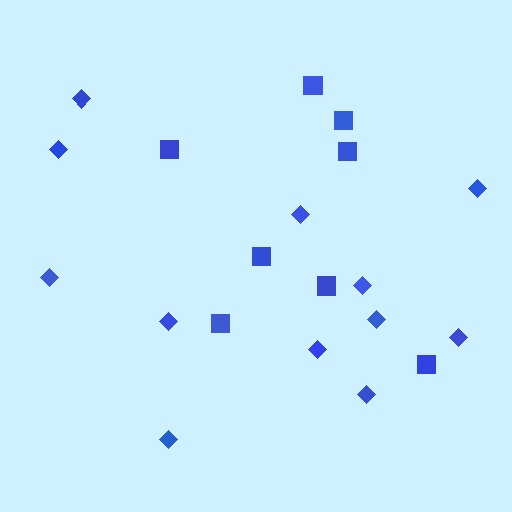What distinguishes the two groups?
There are 2 groups: one group of squares (8) and one group of diamonds (12).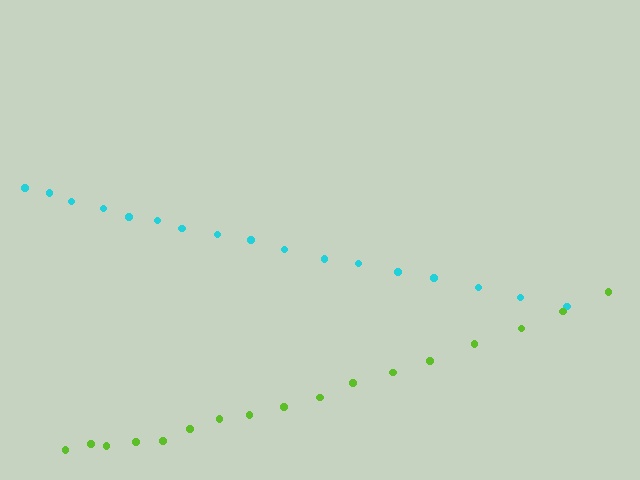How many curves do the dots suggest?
There are 2 distinct paths.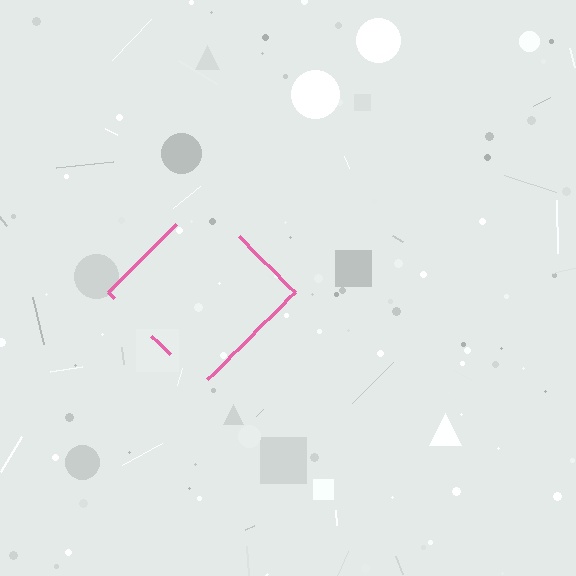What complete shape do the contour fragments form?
The contour fragments form a diamond.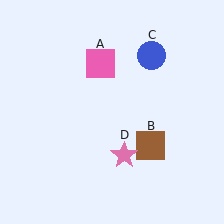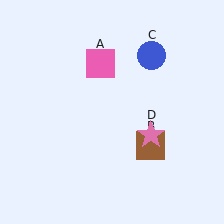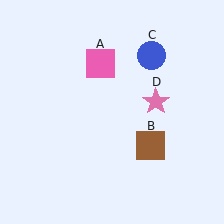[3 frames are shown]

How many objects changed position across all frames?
1 object changed position: pink star (object D).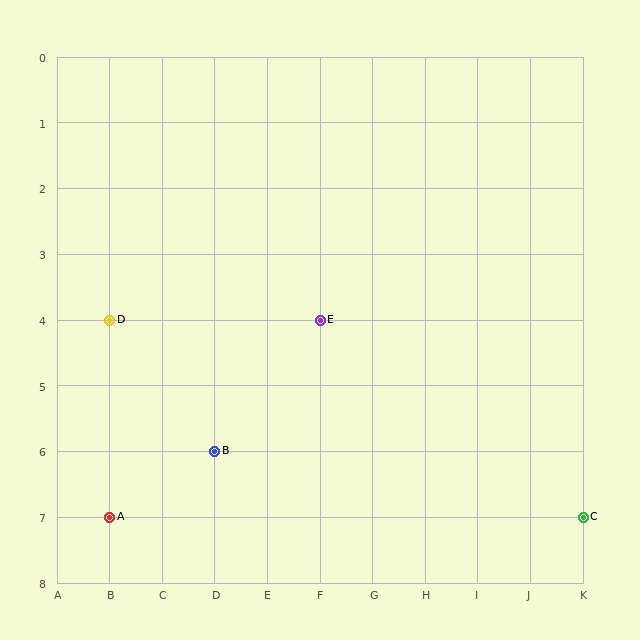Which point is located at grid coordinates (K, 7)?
Point C is at (K, 7).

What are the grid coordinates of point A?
Point A is at grid coordinates (B, 7).